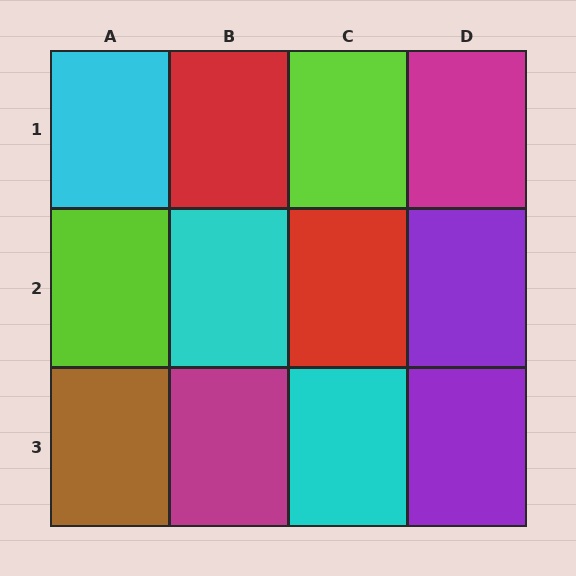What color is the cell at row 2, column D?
Purple.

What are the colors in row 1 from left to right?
Cyan, red, lime, magenta.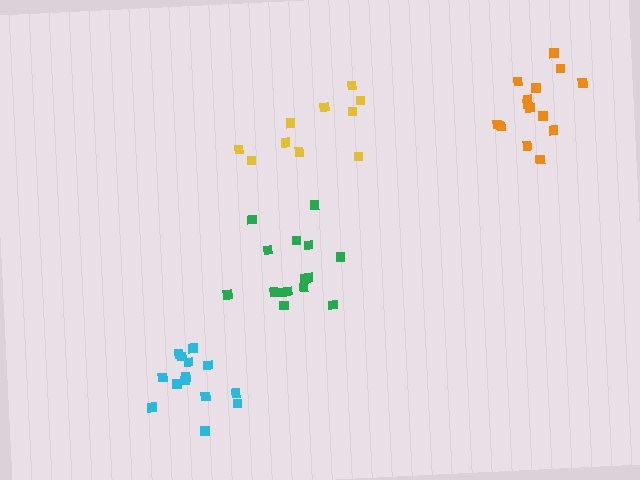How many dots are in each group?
Group 1: 10 dots, Group 2: 15 dots, Group 3: 15 dots, Group 4: 15 dots (55 total).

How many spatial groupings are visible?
There are 4 spatial groupings.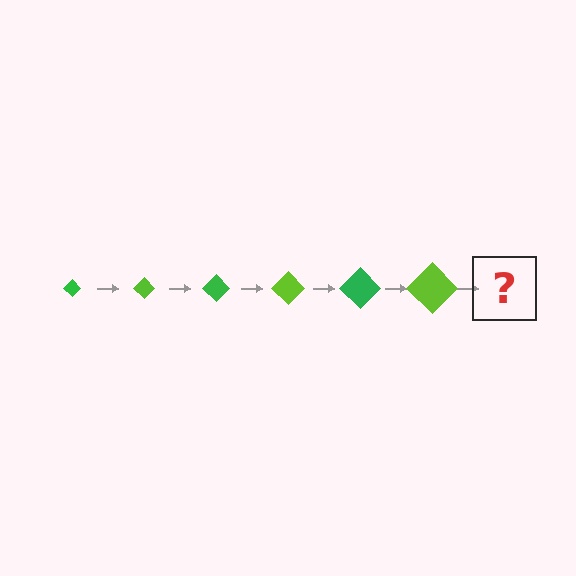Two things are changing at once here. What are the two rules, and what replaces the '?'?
The two rules are that the diamond grows larger each step and the color cycles through green and lime. The '?' should be a green diamond, larger than the previous one.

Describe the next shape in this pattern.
It should be a green diamond, larger than the previous one.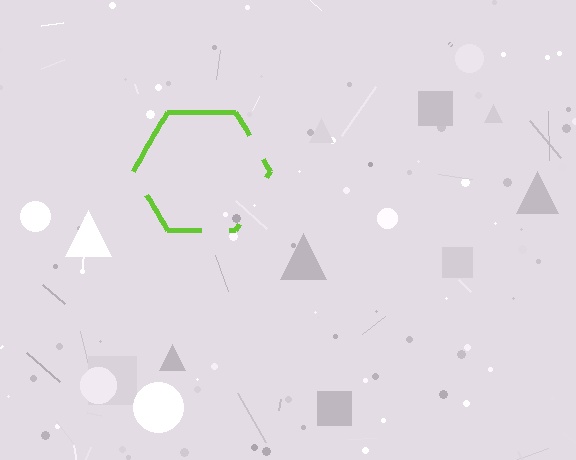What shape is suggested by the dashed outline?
The dashed outline suggests a hexagon.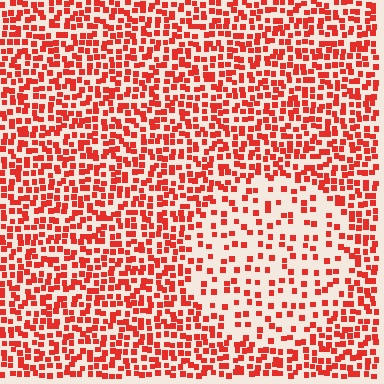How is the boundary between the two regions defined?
The boundary is defined by a change in element density (approximately 2.2x ratio). All elements are the same color, size, and shape.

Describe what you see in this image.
The image contains small red elements arranged at two different densities. A circle-shaped region is visible where the elements are less densely packed than the surrounding area.